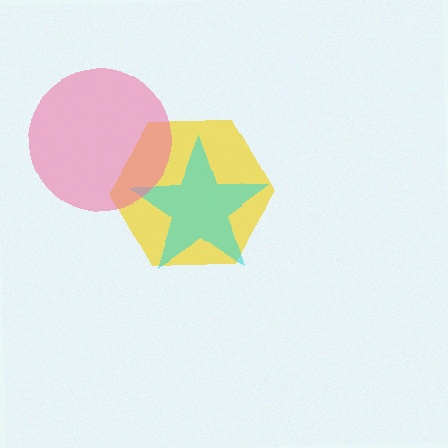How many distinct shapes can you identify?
There are 3 distinct shapes: a yellow hexagon, a cyan star, a pink circle.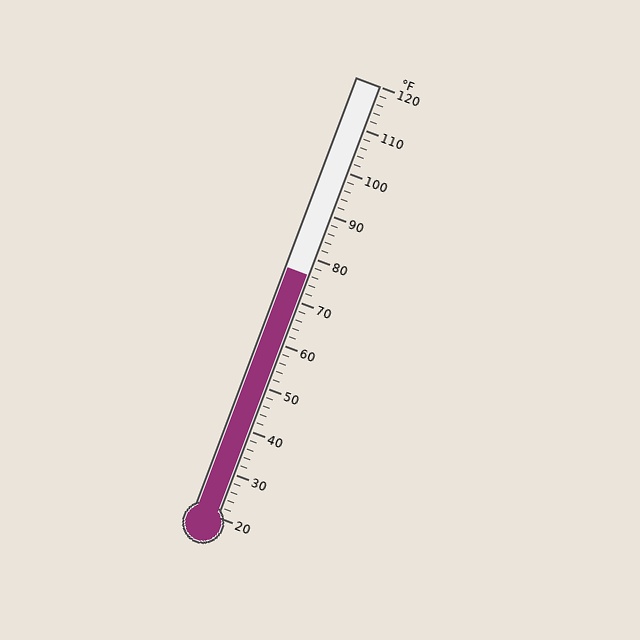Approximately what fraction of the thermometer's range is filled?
The thermometer is filled to approximately 55% of its range.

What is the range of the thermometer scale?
The thermometer scale ranges from 20°F to 120°F.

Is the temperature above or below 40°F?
The temperature is above 40°F.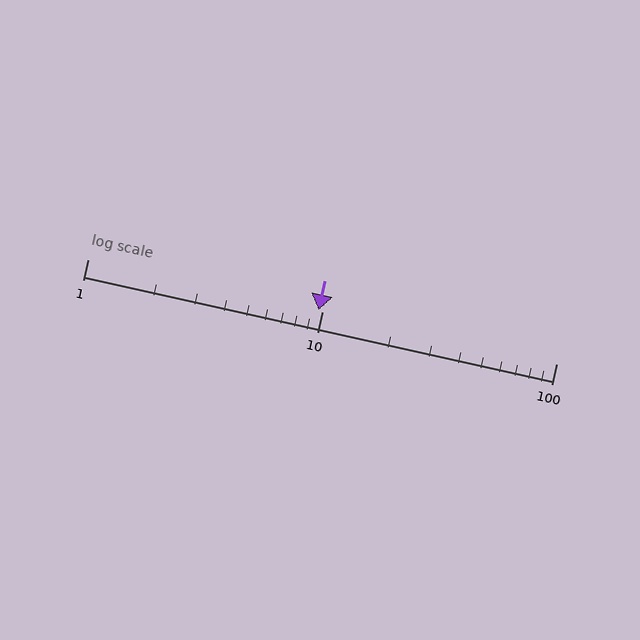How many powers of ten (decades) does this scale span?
The scale spans 2 decades, from 1 to 100.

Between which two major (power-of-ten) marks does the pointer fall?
The pointer is between 1 and 10.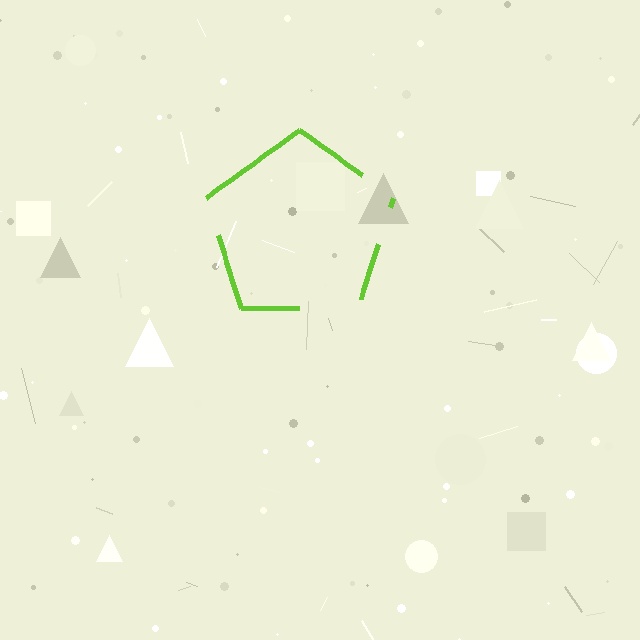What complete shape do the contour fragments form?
The contour fragments form a pentagon.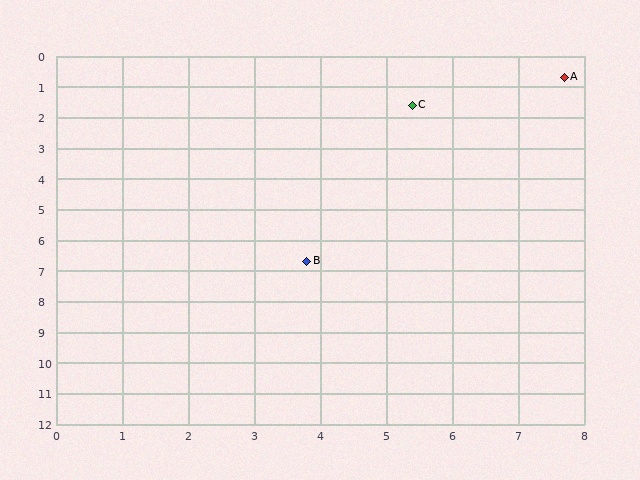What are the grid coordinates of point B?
Point B is at approximately (3.8, 6.7).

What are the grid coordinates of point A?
Point A is at approximately (7.7, 0.7).